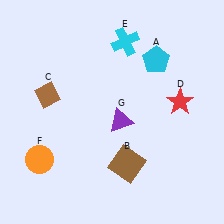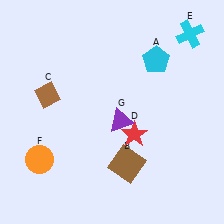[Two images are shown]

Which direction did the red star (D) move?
The red star (D) moved left.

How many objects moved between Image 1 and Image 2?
2 objects moved between the two images.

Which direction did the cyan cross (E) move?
The cyan cross (E) moved right.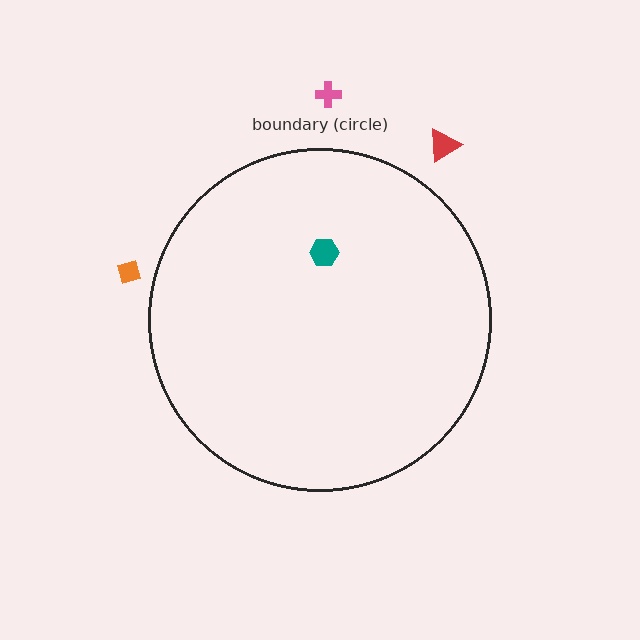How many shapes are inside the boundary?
1 inside, 3 outside.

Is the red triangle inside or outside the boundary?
Outside.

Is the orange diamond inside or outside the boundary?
Outside.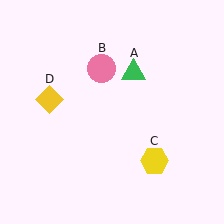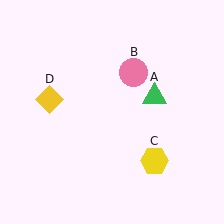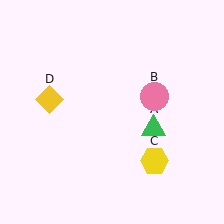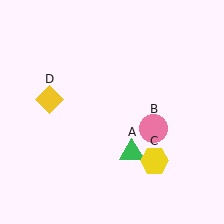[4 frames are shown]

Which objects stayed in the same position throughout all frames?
Yellow hexagon (object C) and yellow diamond (object D) remained stationary.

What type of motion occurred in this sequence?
The green triangle (object A), pink circle (object B) rotated clockwise around the center of the scene.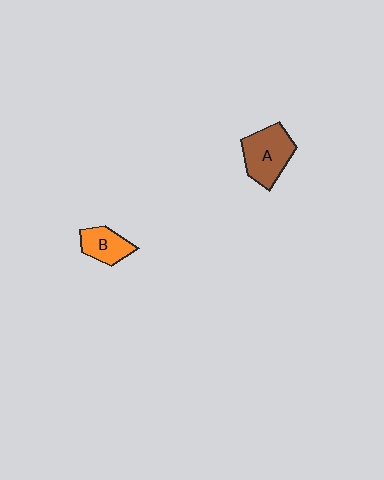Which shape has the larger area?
Shape A (brown).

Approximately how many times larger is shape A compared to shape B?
Approximately 1.6 times.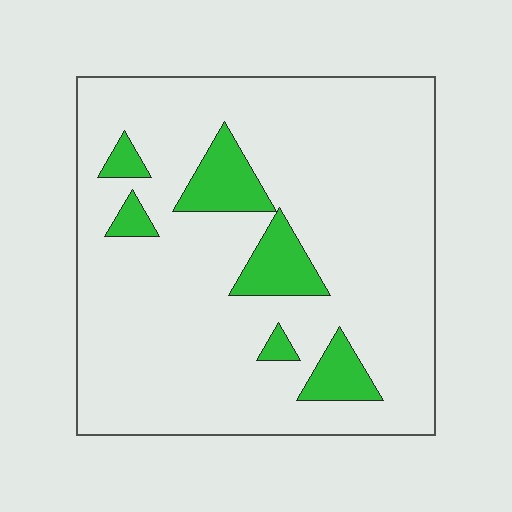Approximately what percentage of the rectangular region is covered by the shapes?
Approximately 15%.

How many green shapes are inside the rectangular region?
6.